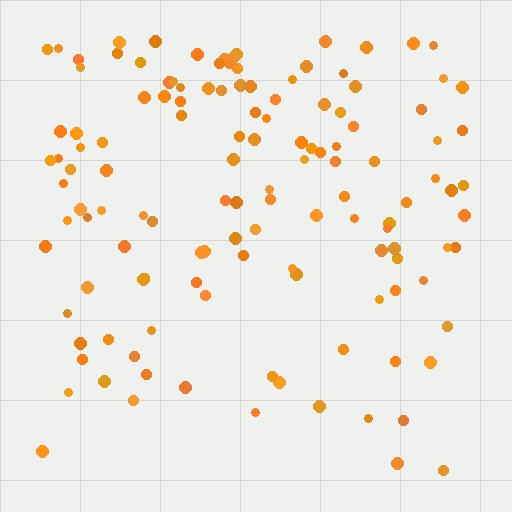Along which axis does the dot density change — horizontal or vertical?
Vertical.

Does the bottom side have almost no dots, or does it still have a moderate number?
Still a moderate number, just noticeably fewer than the top.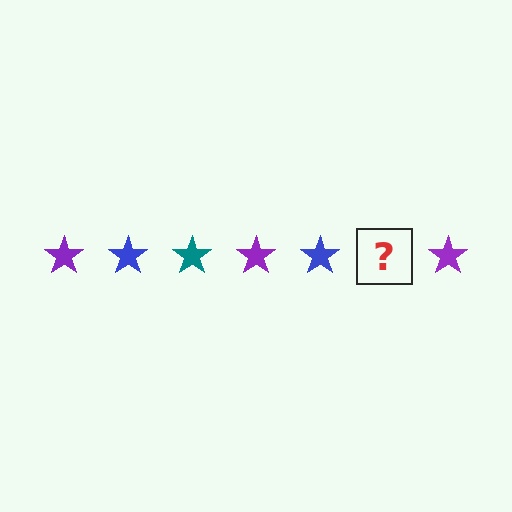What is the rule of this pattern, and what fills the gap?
The rule is that the pattern cycles through purple, blue, teal stars. The gap should be filled with a teal star.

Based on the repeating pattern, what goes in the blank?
The blank should be a teal star.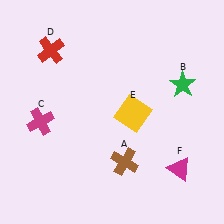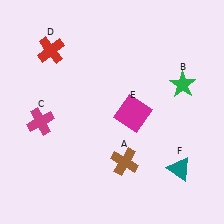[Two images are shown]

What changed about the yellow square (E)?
In Image 1, E is yellow. In Image 2, it changed to magenta.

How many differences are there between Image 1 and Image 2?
There are 2 differences between the two images.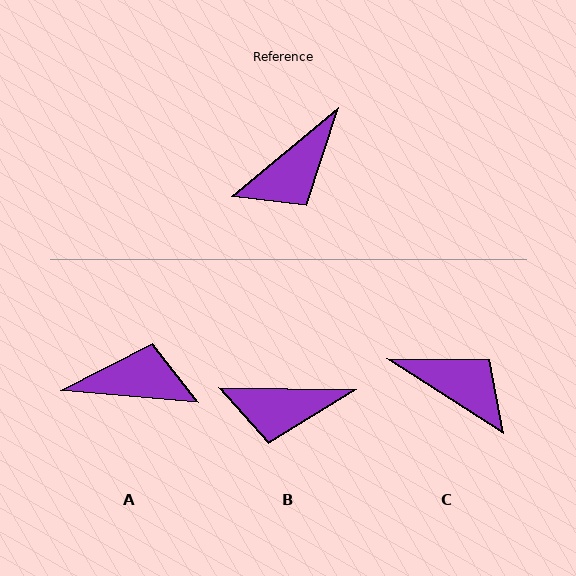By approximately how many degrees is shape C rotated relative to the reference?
Approximately 107 degrees counter-clockwise.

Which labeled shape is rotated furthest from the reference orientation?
A, about 135 degrees away.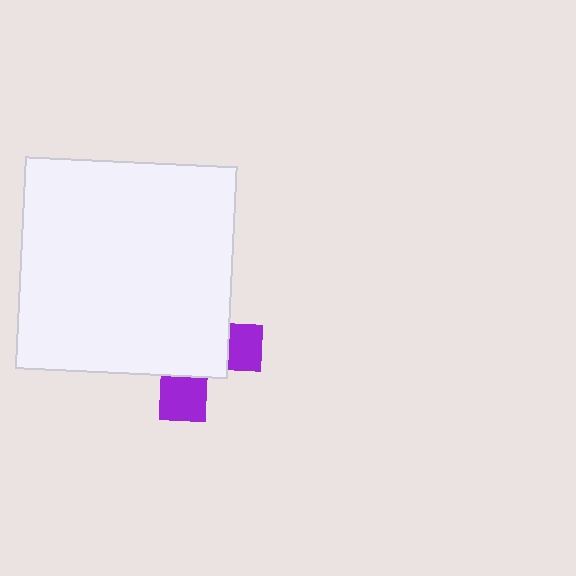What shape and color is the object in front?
The object in front is a white square.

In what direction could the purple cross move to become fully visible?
The purple cross could move toward the lower-right. That would shift it out from behind the white square entirely.